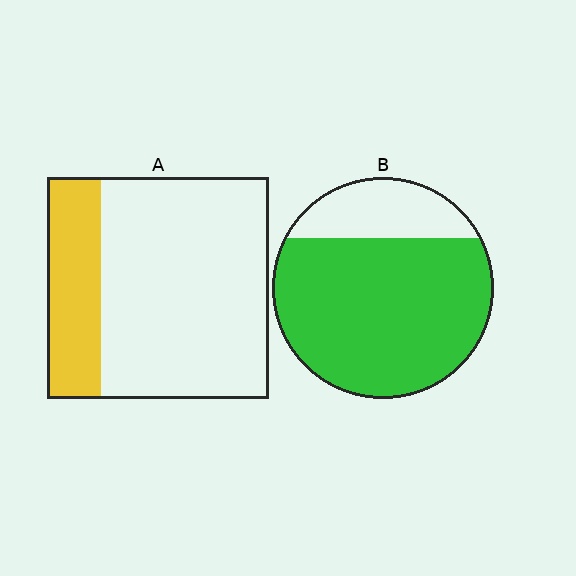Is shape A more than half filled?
No.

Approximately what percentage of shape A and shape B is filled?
A is approximately 25% and B is approximately 80%.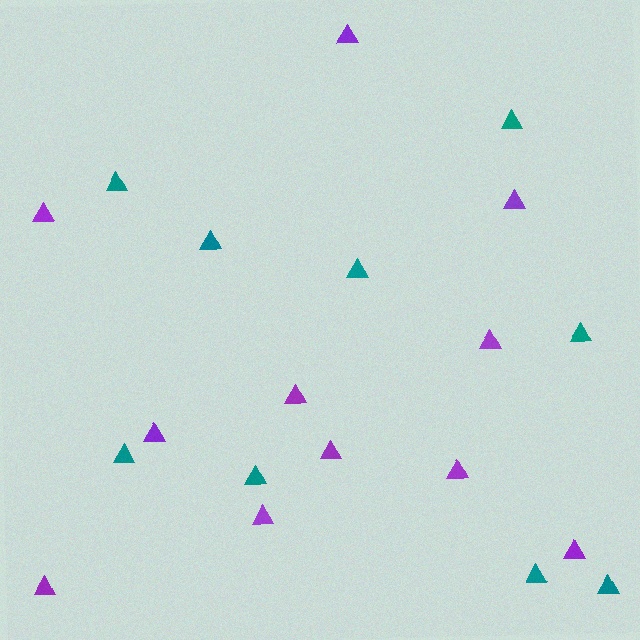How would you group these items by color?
There are 2 groups: one group of teal triangles (9) and one group of purple triangles (11).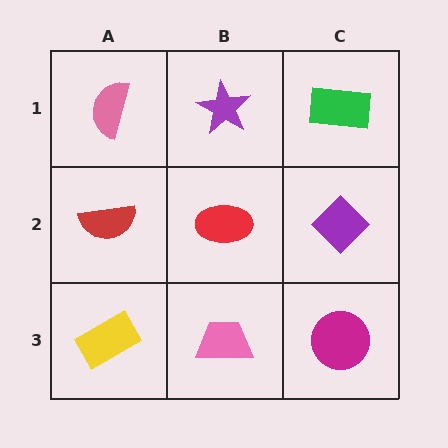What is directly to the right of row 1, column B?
A green rectangle.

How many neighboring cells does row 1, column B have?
3.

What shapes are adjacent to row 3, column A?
A red semicircle (row 2, column A), a pink trapezoid (row 3, column B).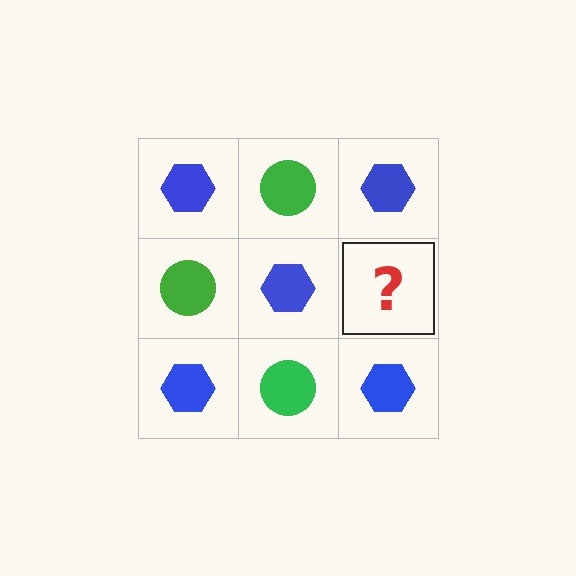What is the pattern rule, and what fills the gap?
The rule is that it alternates blue hexagon and green circle in a checkerboard pattern. The gap should be filled with a green circle.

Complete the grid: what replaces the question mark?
The question mark should be replaced with a green circle.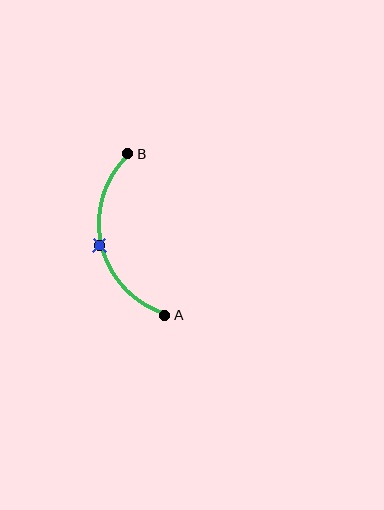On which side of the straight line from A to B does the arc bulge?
The arc bulges to the left of the straight line connecting A and B.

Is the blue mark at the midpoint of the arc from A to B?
Yes. The blue mark lies on the arc at equal arc-length from both A and B — it is the arc midpoint.